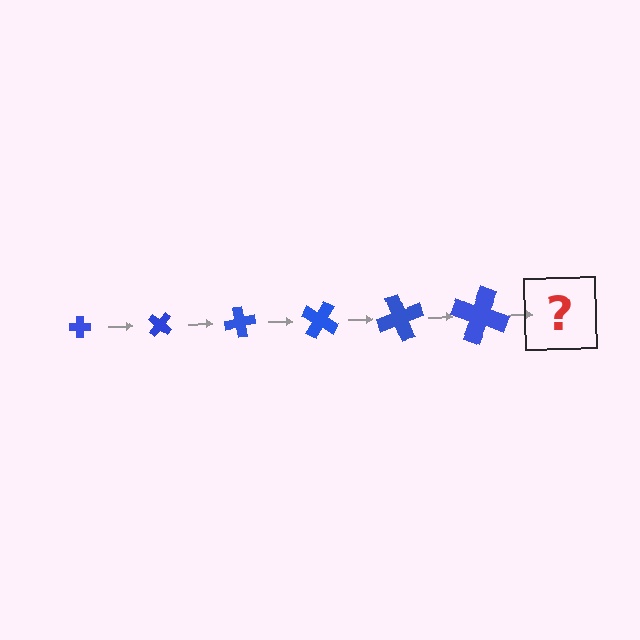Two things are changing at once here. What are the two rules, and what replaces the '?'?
The two rules are that the cross grows larger each step and it rotates 40 degrees each step. The '?' should be a cross, larger than the previous one and rotated 240 degrees from the start.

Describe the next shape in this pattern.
It should be a cross, larger than the previous one and rotated 240 degrees from the start.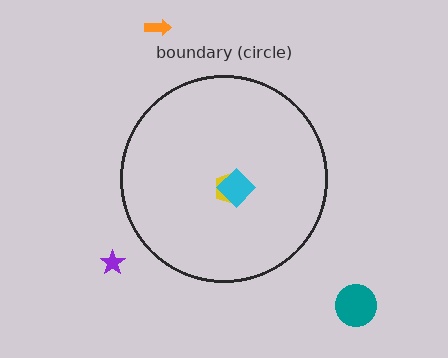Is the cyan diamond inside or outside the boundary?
Inside.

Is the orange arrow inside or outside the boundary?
Outside.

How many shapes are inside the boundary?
2 inside, 3 outside.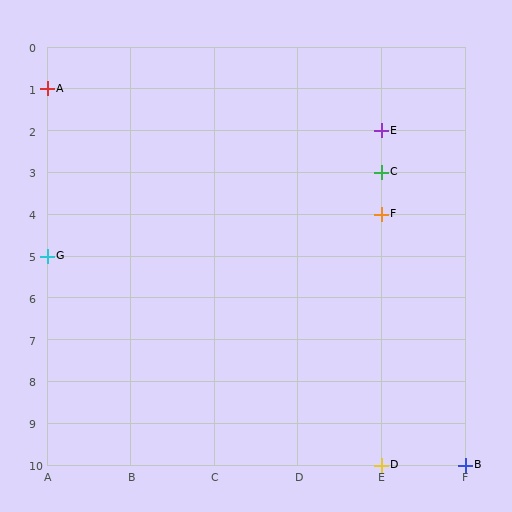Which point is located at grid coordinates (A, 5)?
Point G is at (A, 5).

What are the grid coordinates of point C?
Point C is at grid coordinates (E, 3).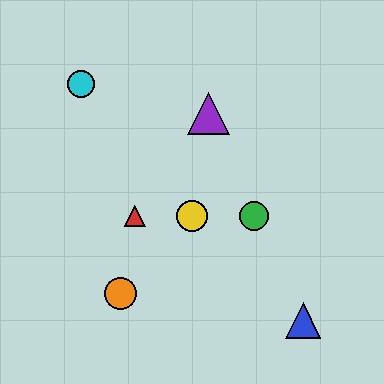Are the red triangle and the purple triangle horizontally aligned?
No, the red triangle is at y≈216 and the purple triangle is at y≈113.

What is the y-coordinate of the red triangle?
The red triangle is at y≈216.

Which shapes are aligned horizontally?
The red triangle, the green circle, the yellow circle are aligned horizontally.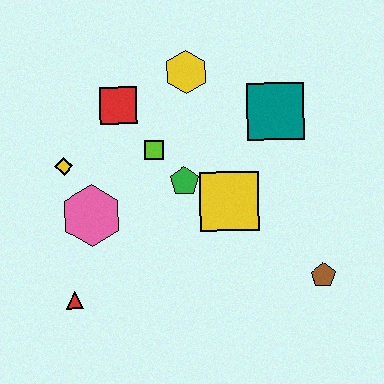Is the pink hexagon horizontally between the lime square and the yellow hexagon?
No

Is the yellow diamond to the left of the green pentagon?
Yes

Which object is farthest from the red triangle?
The teal square is farthest from the red triangle.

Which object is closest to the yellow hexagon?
The red square is closest to the yellow hexagon.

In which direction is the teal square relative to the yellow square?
The teal square is above the yellow square.